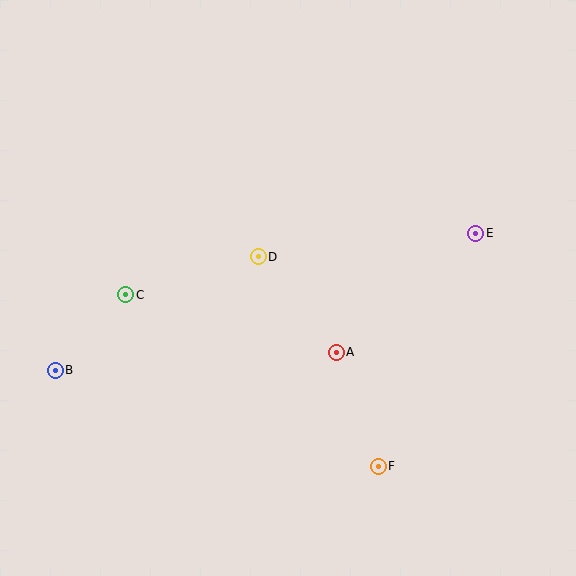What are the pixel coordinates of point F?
Point F is at (378, 466).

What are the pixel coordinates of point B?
Point B is at (55, 370).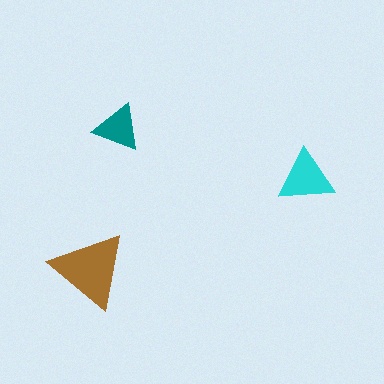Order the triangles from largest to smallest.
the brown one, the cyan one, the teal one.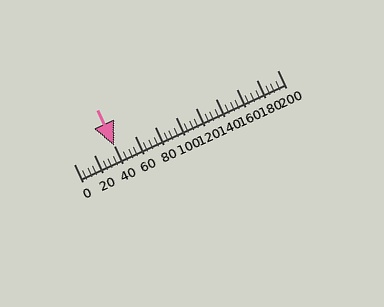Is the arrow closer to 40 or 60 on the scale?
The arrow is closer to 40.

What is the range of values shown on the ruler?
The ruler shows values from 0 to 200.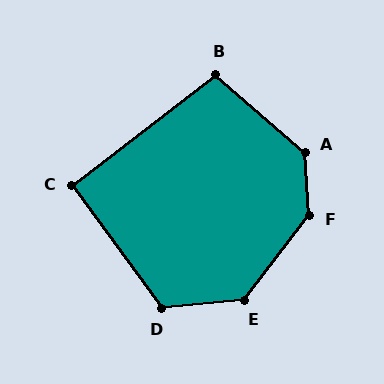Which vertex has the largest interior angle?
F, at approximately 138 degrees.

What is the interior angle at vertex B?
Approximately 101 degrees (obtuse).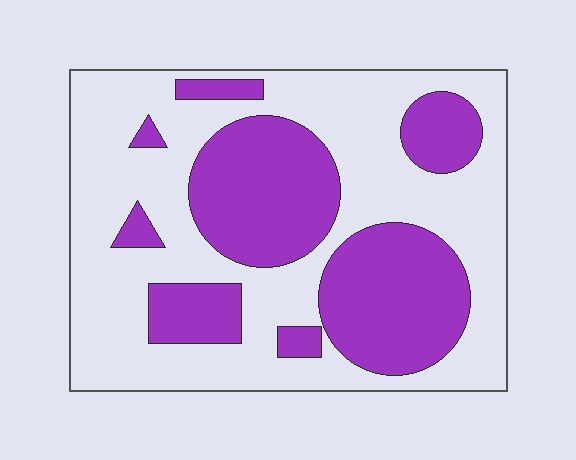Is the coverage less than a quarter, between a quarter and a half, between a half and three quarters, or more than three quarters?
Between a quarter and a half.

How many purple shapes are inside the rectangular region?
8.